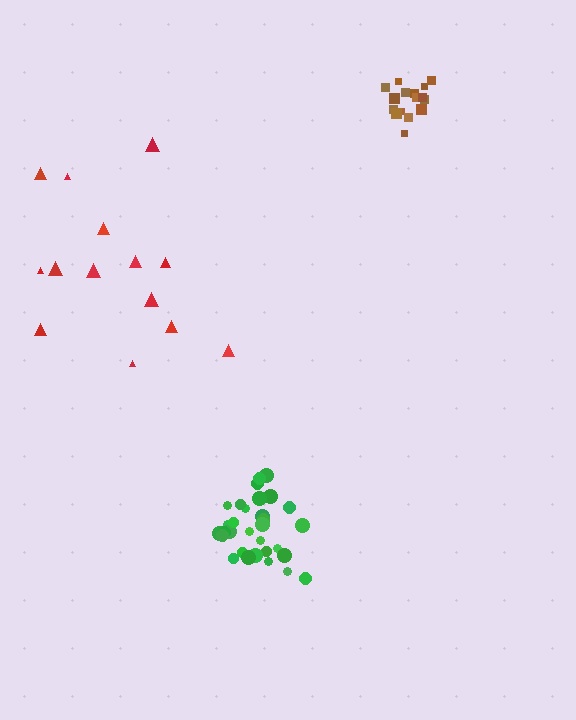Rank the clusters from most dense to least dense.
green, brown, red.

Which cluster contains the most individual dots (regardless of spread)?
Green (31).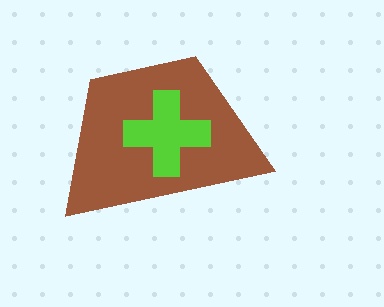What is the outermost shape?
The brown trapezoid.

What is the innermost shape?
The lime cross.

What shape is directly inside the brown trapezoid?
The lime cross.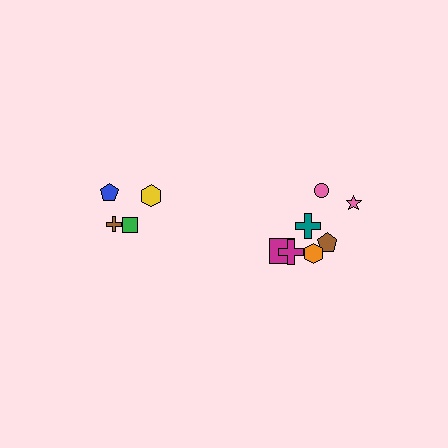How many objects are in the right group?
There are 7 objects.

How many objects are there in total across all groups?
There are 11 objects.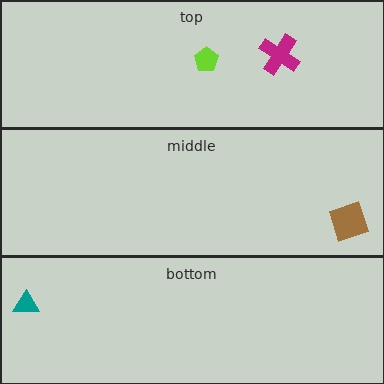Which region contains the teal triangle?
The bottom region.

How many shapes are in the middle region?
1.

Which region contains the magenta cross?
The top region.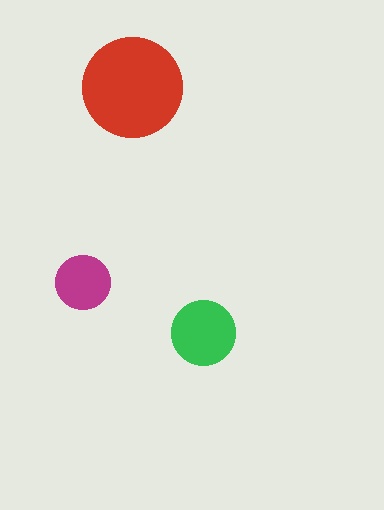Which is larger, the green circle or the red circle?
The red one.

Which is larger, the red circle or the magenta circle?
The red one.